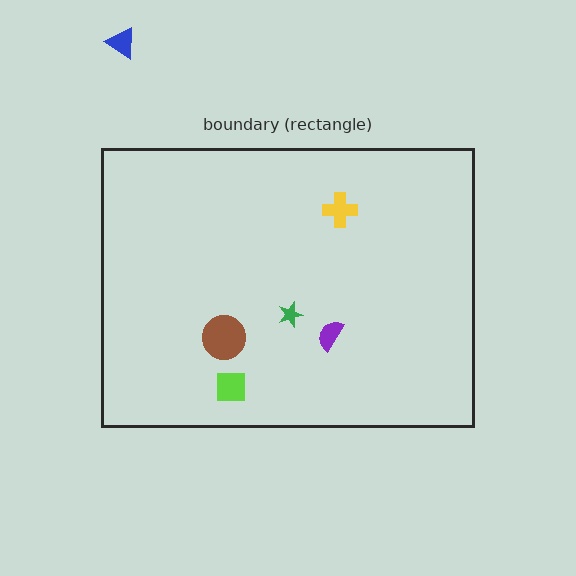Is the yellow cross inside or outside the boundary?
Inside.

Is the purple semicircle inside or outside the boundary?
Inside.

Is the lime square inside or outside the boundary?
Inside.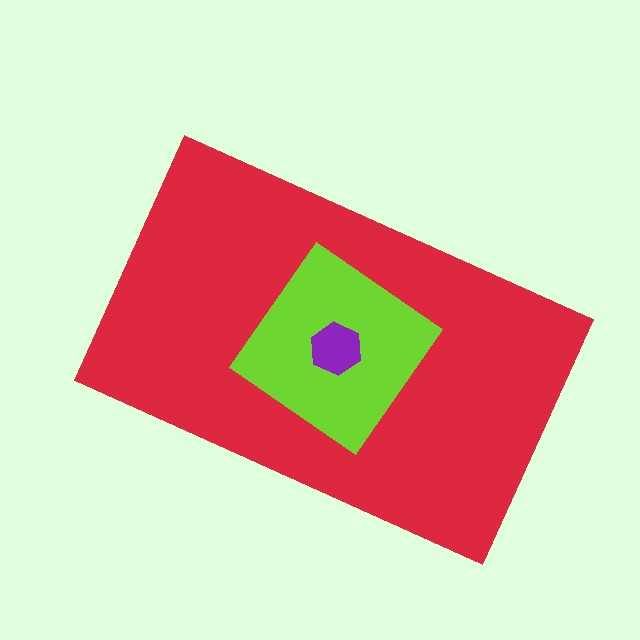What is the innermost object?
The purple hexagon.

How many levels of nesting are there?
3.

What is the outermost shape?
The red rectangle.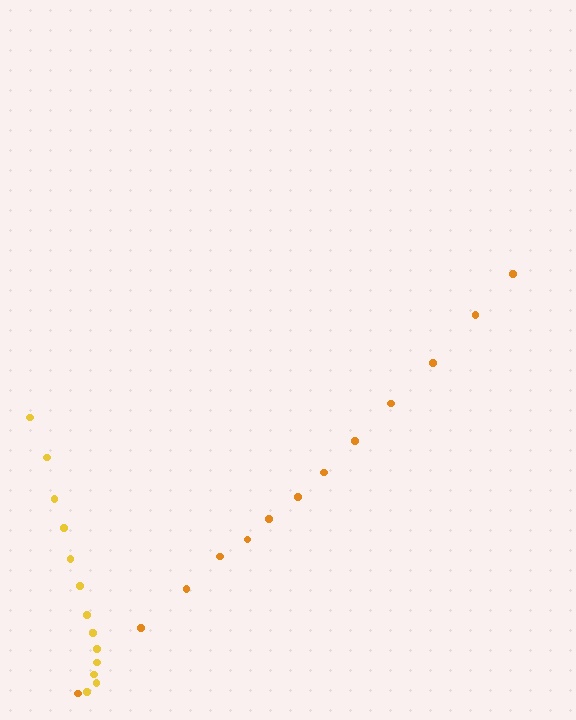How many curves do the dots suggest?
There are 2 distinct paths.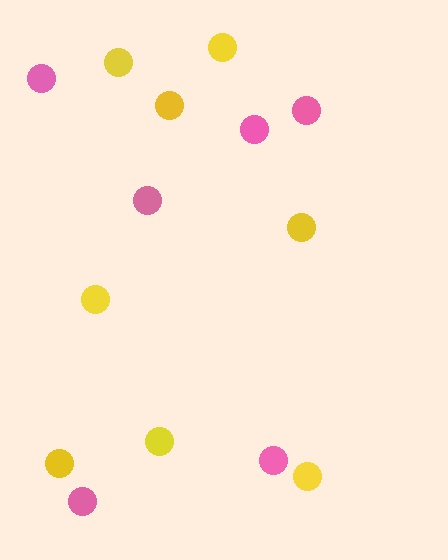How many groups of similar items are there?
There are 2 groups: one group of pink circles (6) and one group of yellow circles (8).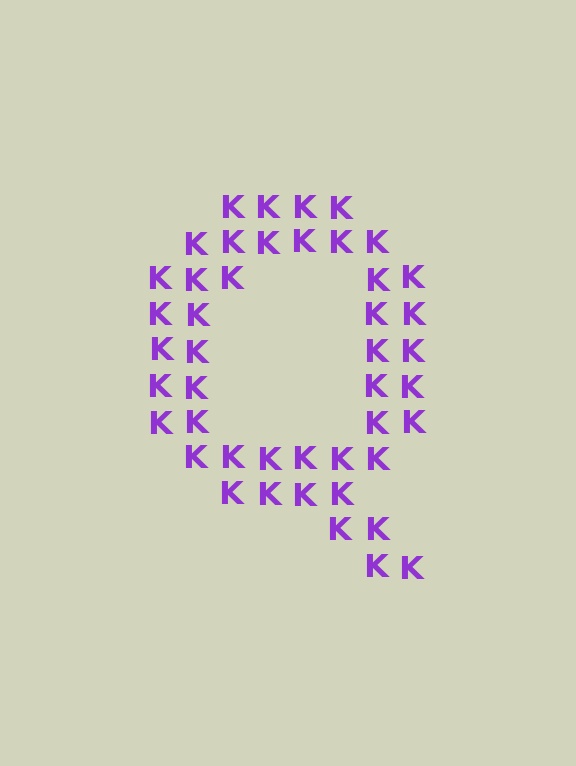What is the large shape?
The large shape is the letter Q.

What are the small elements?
The small elements are letter K's.